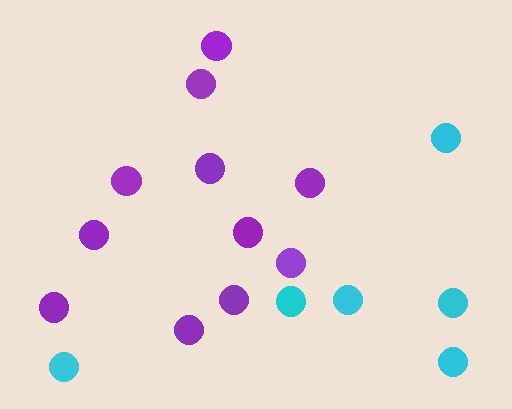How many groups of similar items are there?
There are 2 groups: one group of purple circles (11) and one group of cyan circles (6).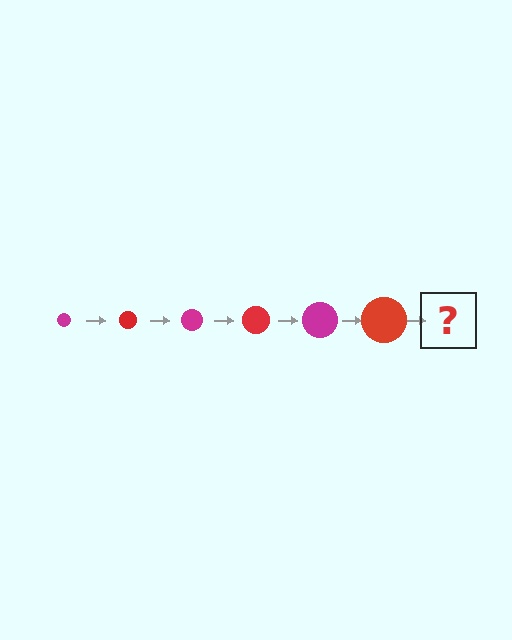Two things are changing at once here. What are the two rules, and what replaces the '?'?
The two rules are that the circle grows larger each step and the color cycles through magenta and red. The '?' should be a magenta circle, larger than the previous one.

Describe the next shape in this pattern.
It should be a magenta circle, larger than the previous one.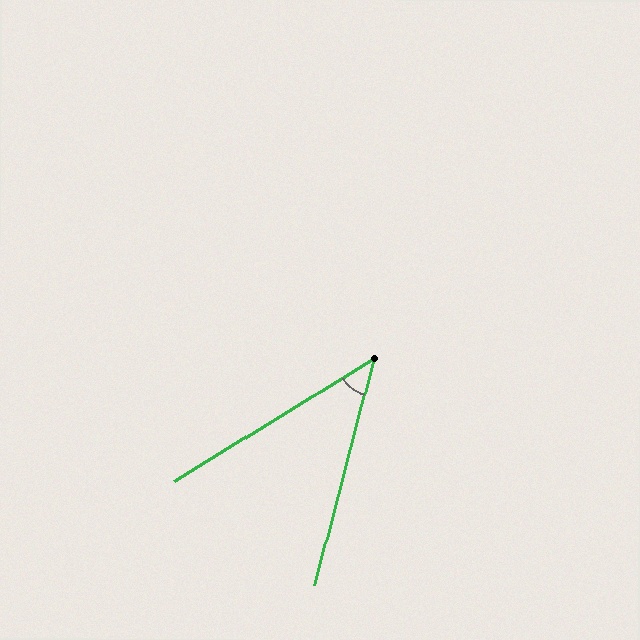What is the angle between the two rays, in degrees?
Approximately 44 degrees.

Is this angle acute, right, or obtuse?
It is acute.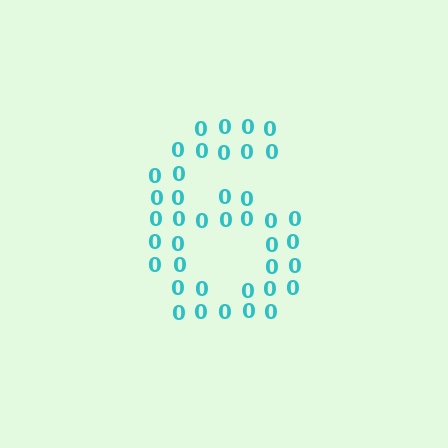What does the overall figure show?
The overall figure shows the digit 6.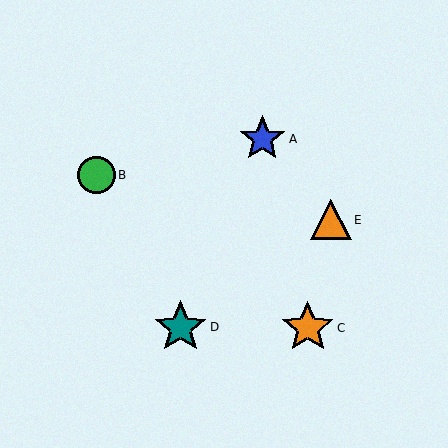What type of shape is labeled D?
Shape D is a teal star.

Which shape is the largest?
The teal star (labeled D) is the largest.